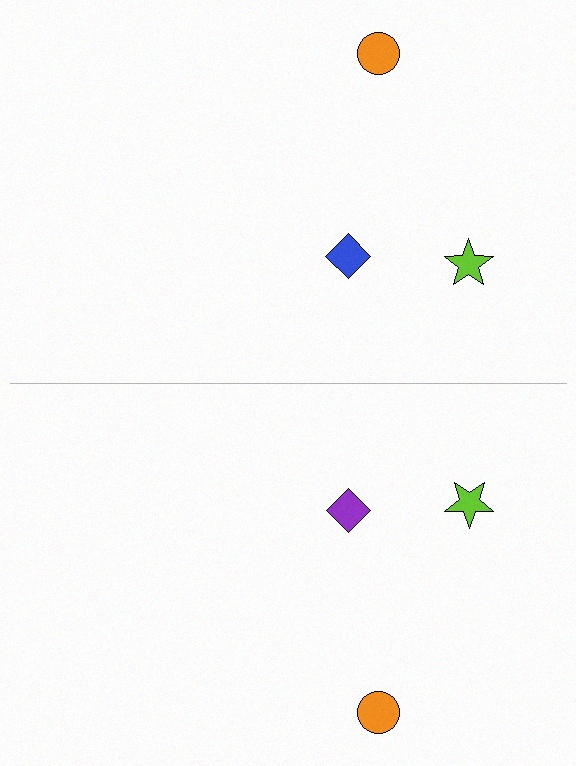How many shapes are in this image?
There are 6 shapes in this image.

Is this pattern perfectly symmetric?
No, the pattern is not perfectly symmetric. The purple diamond on the bottom side breaks the symmetry — its mirror counterpart is blue.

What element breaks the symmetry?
The purple diamond on the bottom side breaks the symmetry — its mirror counterpart is blue.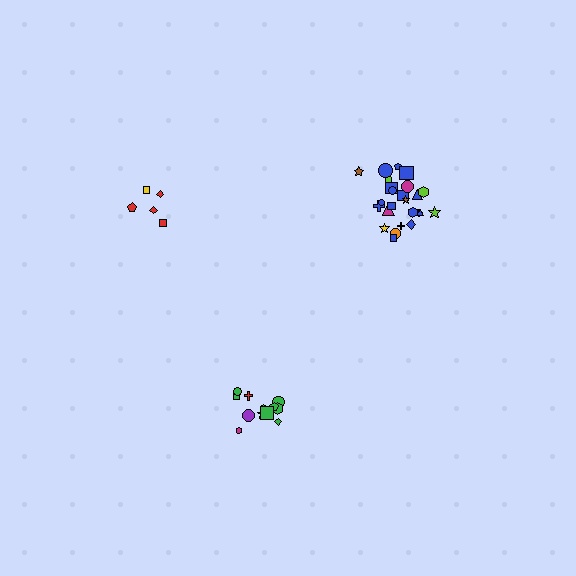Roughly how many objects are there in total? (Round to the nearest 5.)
Roughly 40 objects in total.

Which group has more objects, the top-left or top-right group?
The top-right group.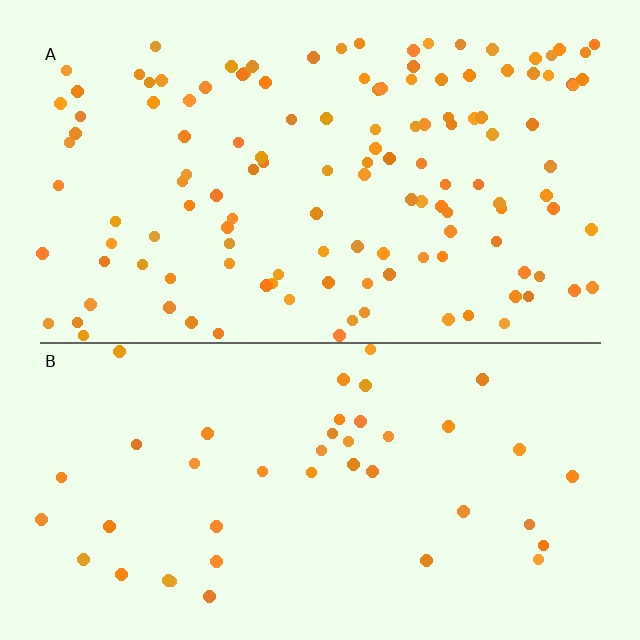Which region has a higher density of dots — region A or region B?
A (the top).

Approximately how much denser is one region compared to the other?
Approximately 3.0× — region A over region B.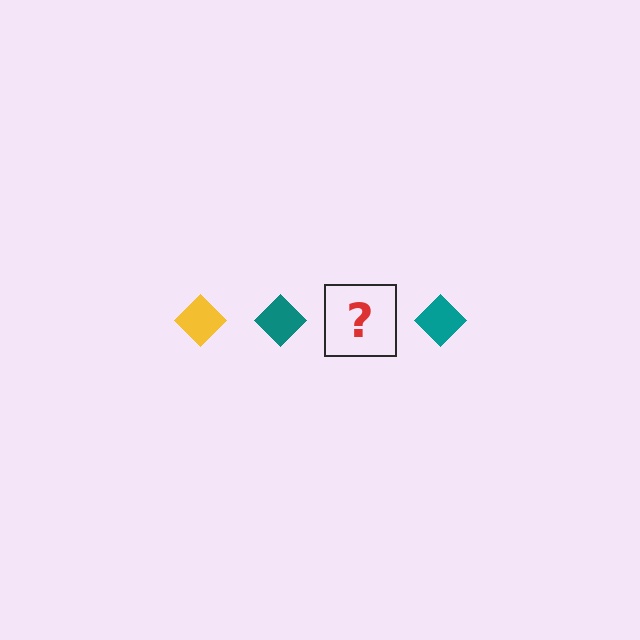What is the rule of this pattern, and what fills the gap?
The rule is that the pattern cycles through yellow, teal diamonds. The gap should be filled with a yellow diamond.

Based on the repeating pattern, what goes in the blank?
The blank should be a yellow diamond.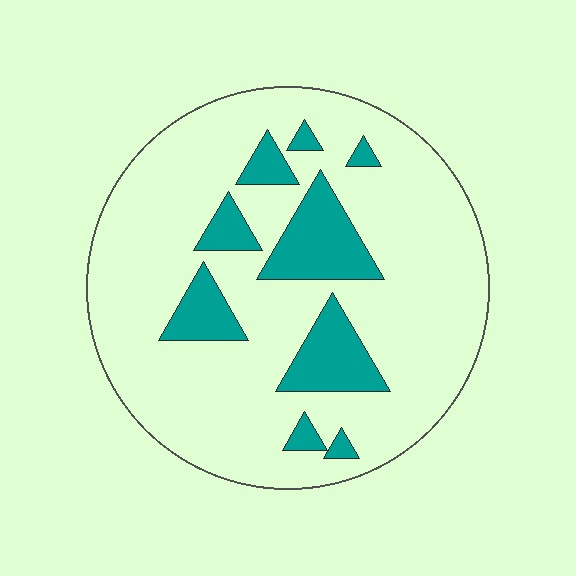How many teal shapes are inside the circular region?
9.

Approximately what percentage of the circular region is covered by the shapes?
Approximately 20%.